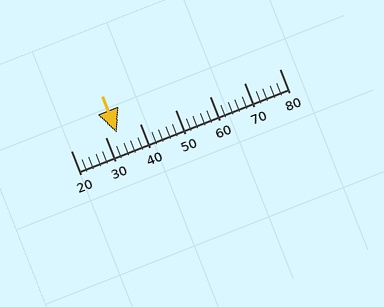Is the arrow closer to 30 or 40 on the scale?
The arrow is closer to 30.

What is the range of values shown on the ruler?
The ruler shows values from 20 to 80.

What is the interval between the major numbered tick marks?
The major tick marks are spaced 10 units apart.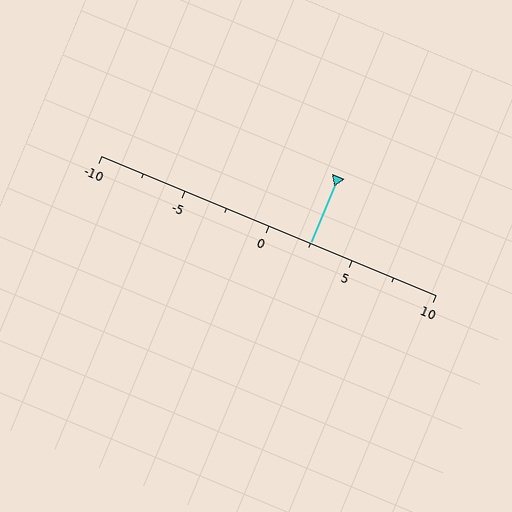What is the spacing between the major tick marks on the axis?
The major ticks are spaced 5 apart.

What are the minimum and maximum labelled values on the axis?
The axis runs from -10 to 10.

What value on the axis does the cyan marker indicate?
The marker indicates approximately 2.5.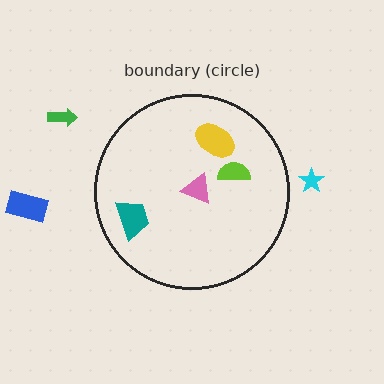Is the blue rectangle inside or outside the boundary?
Outside.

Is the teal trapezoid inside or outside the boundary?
Inside.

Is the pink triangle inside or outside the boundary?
Inside.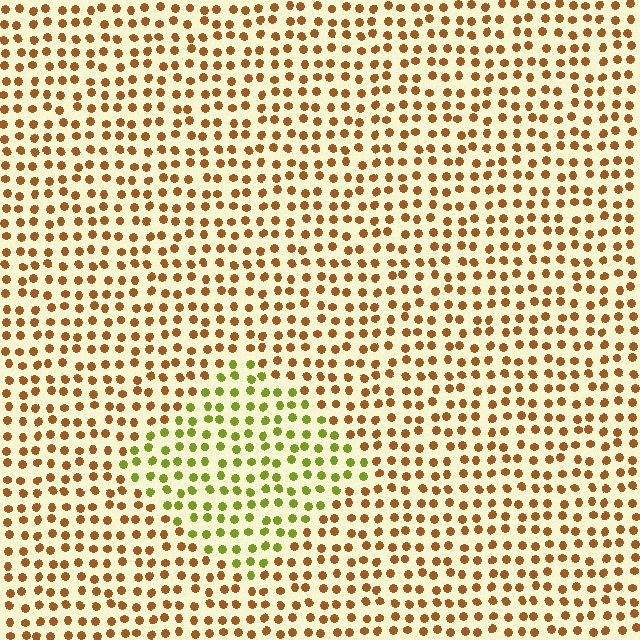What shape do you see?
I see a diamond.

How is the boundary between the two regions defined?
The boundary is defined purely by a slight shift in hue (about 53 degrees). Spacing, size, and orientation are identical on both sides.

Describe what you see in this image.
The image is filled with small brown elements in a uniform arrangement. A diamond-shaped region is visible where the elements are tinted to a slightly different hue, forming a subtle color boundary.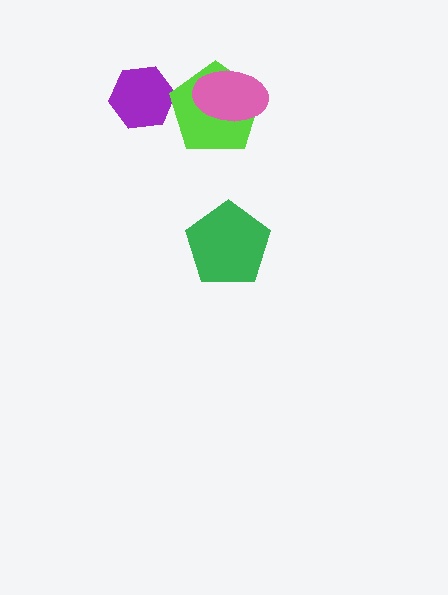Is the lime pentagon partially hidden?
Yes, it is partially covered by another shape.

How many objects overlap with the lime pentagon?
2 objects overlap with the lime pentagon.